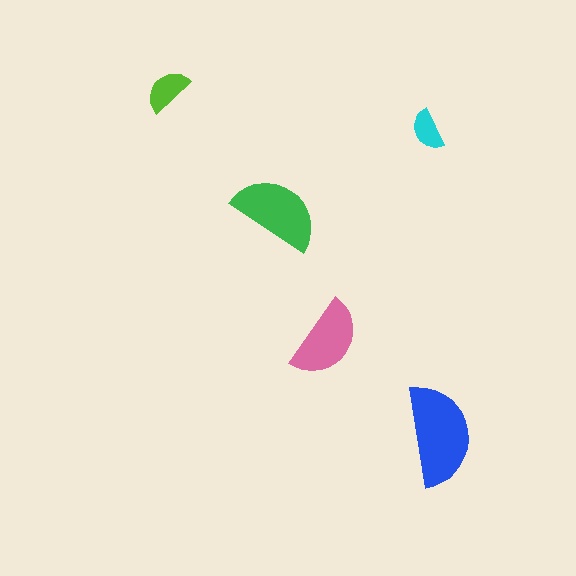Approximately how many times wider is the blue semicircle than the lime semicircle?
About 2 times wider.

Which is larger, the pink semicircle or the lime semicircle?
The pink one.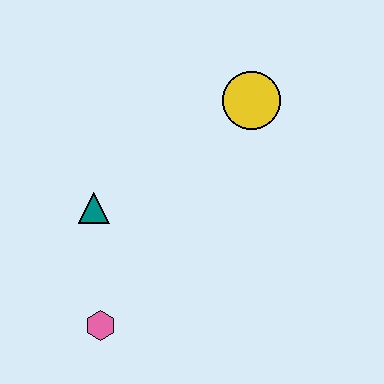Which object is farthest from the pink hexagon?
The yellow circle is farthest from the pink hexagon.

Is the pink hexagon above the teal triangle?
No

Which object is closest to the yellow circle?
The teal triangle is closest to the yellow circle.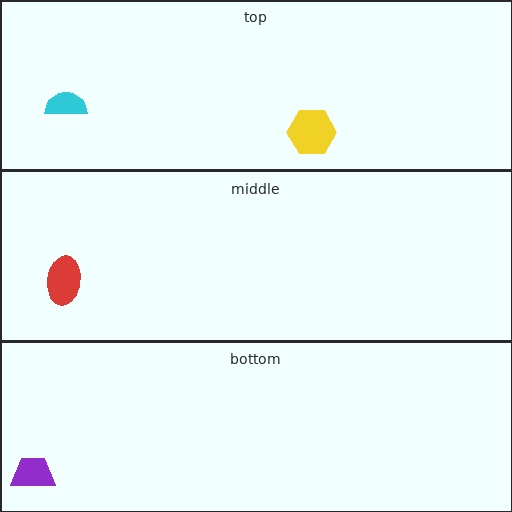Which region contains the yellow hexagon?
The top region.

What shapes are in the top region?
The yellow hexagon, the cyan semicircle.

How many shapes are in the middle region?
1.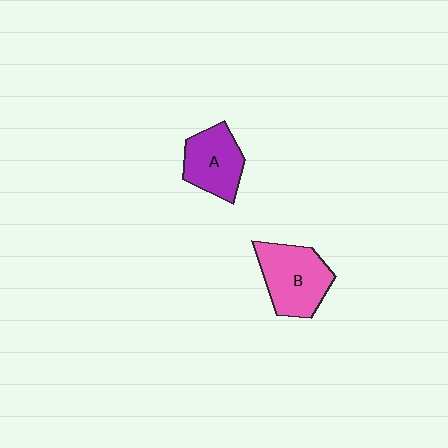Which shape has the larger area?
Shape B (pink).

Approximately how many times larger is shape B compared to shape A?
Approximately 1.2 times.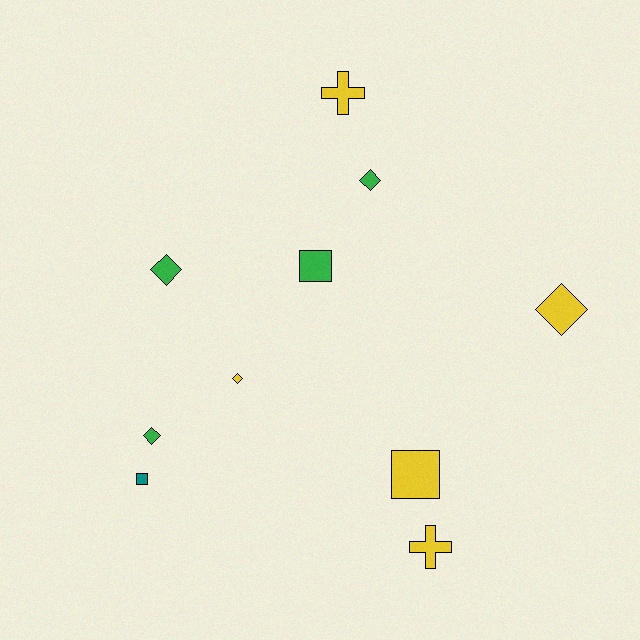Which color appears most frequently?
Yellow, with 5 objects.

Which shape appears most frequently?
Diamond, with 5 objects.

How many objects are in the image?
There are 10 objects.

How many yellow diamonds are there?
There are 2 yellow diamonds.